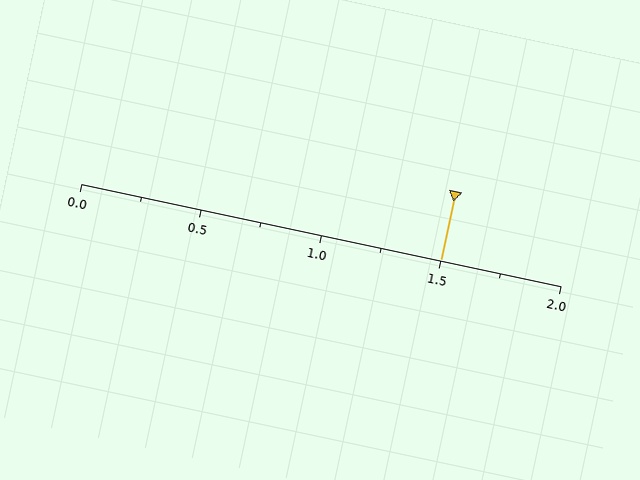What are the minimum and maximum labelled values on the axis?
The axis runs from 0.0 to 2.0.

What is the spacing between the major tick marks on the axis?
The major ticks are spaced 0.5 apart.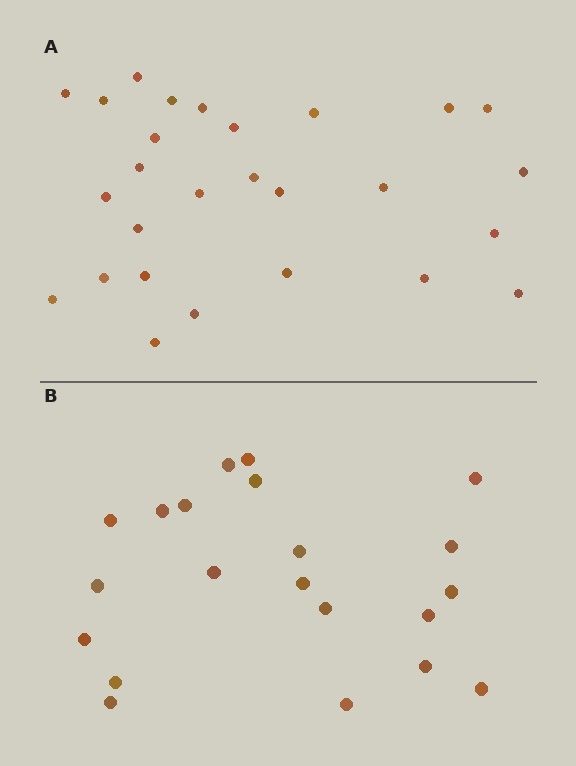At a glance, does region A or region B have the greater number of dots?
Region A (the top region) has more dots.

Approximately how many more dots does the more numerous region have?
Region A has about 6 more dots than region B.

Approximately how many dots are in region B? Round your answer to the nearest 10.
About 20 dots. (The exact count is 21, which rounds to 20.)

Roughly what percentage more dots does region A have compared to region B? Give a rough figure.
About 30% more.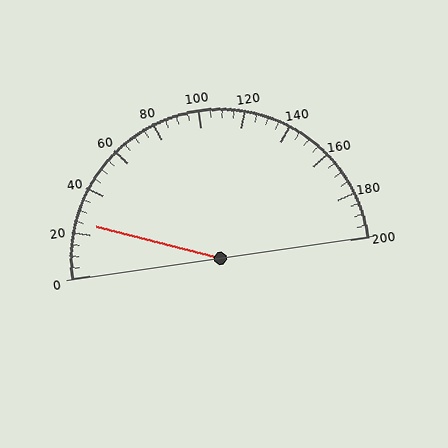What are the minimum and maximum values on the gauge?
The gauge ranges from 0 to 200.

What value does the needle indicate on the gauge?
The needle indicates approximately 25.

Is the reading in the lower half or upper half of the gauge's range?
The reading is in the lower half of the range (0 to 200).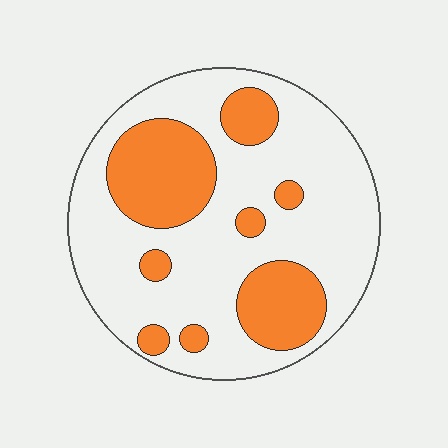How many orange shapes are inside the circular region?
8.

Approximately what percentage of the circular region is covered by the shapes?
Approximately 30%.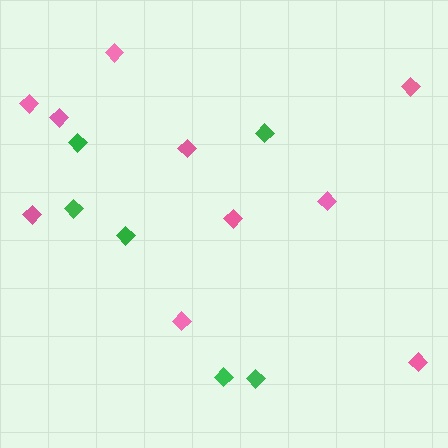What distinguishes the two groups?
There are 2 groups: one group of green diamonds (6) and one group of pink diamonds (10).